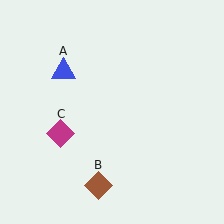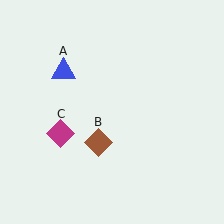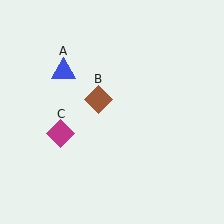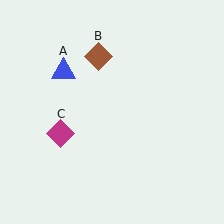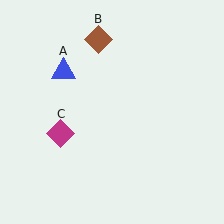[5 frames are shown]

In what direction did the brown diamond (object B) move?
The brown diamond (object B) moved up.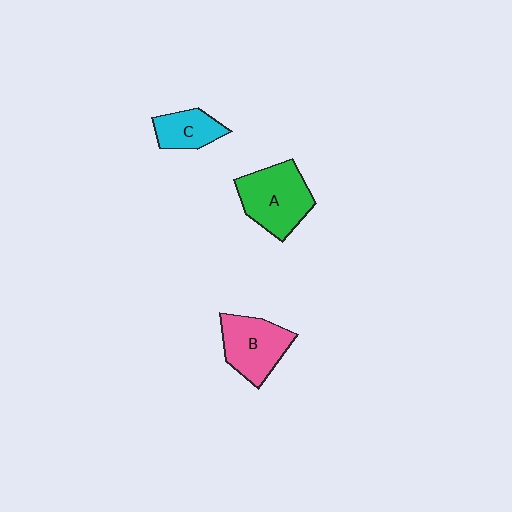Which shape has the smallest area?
Shape C (cyan).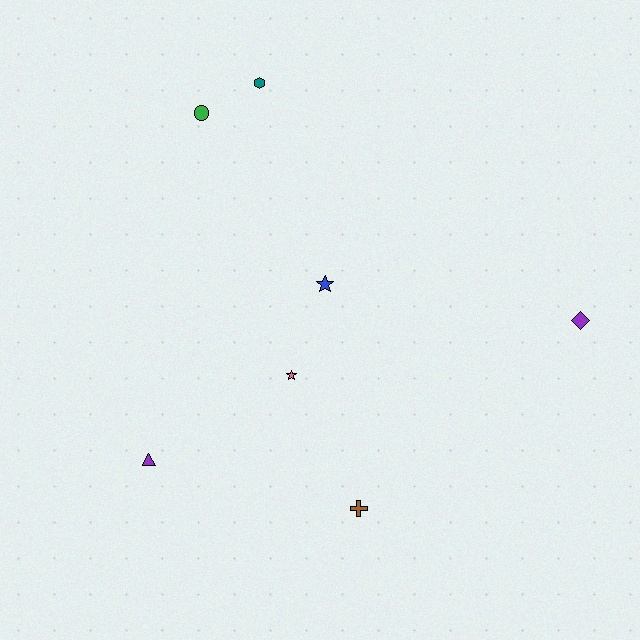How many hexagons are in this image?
There is 1 hexagon.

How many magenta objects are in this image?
There are no magenta objects.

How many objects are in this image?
There are 7 objects.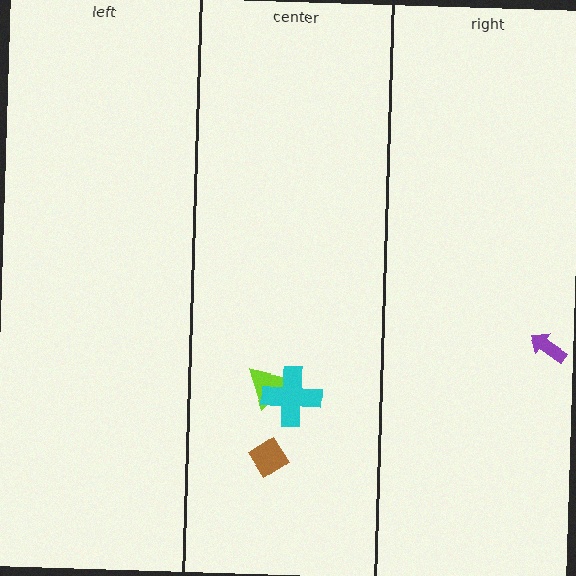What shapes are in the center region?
The brown diamond, the lime triangle, the cyan cross.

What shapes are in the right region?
The purple arrow.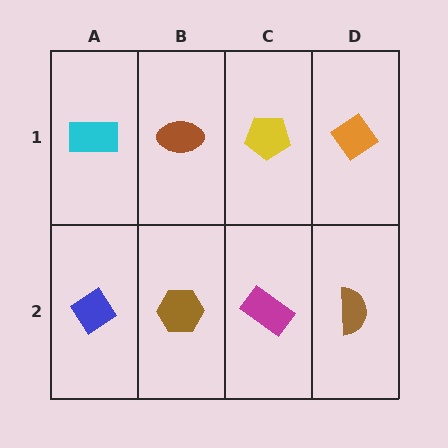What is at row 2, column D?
A brown semicircle.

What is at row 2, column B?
A brown hexagon.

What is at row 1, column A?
A cyan rectangle.